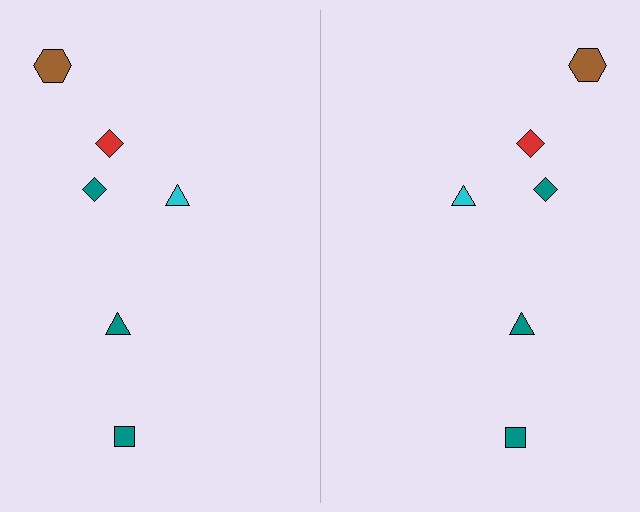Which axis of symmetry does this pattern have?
The pattern has a vertical axis of symmetry running through the center of the image.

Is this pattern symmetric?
Yes, this pattern has bilateral (reflection) symmetry.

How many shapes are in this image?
There are 12 shapes in this image.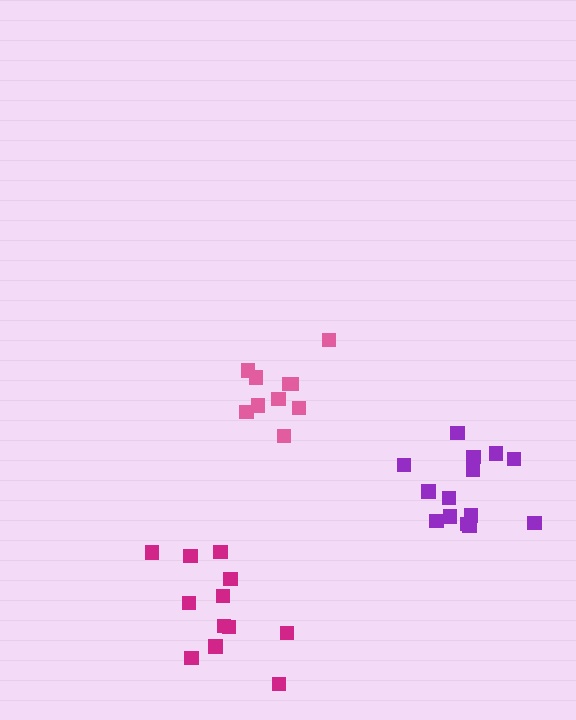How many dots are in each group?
Group 1: 14 dots, Group 2: 10 dots, Group 3: 12 dots (36 total).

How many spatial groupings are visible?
There are 3 spatial groupings.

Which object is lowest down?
The magenta cluster is bottommost.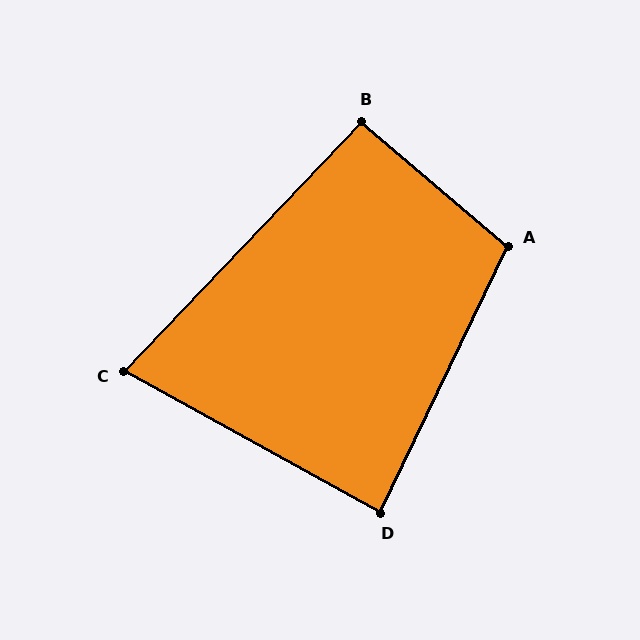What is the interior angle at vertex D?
Approximately 87 degrees (approximately right).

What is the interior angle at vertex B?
Approximately 93 degrees (approximately right).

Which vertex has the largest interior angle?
A, at approximately 105 degrees.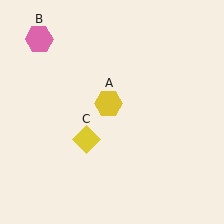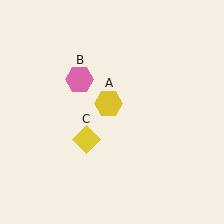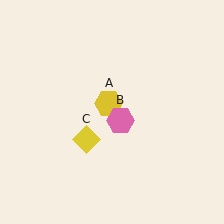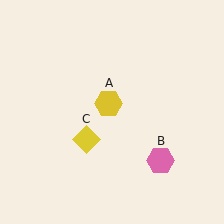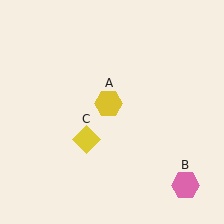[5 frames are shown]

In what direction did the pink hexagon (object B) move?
The pink hexagon (object B) moved down and to the right.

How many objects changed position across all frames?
1 object changed position: pink hexagon (object B).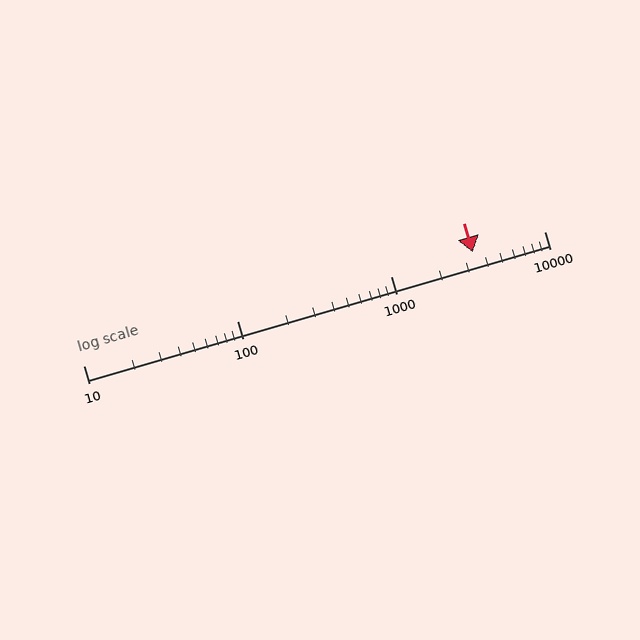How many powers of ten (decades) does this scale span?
The scale spans 3 decades, from 10 to 10000.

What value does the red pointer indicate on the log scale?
The pointer indicates approximately 3400.